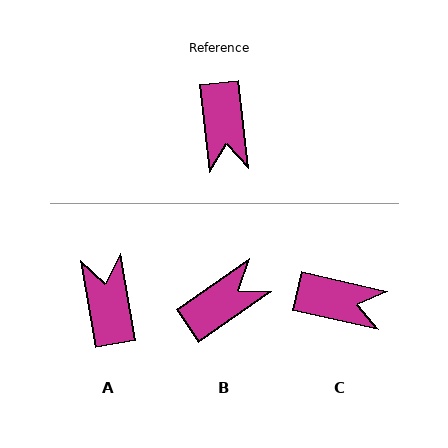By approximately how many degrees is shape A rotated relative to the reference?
Approximately 177 degrees clockwise.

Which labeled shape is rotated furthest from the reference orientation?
A, about 177 degrees away.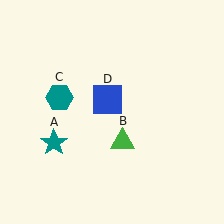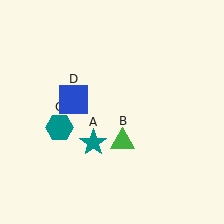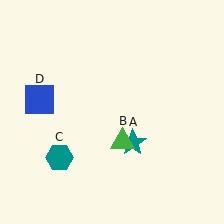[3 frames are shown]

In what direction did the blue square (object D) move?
The blue square (object D) moved left.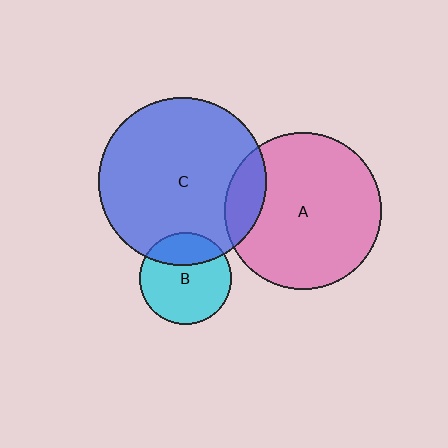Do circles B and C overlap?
Yes.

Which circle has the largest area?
Circle C (blue).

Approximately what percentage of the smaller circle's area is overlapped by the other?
Approximately 25%.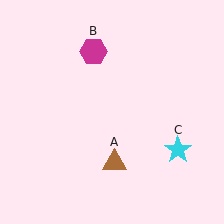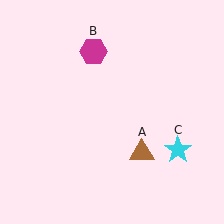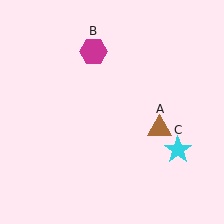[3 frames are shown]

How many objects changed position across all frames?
1 object changed position: brown triangle (object A).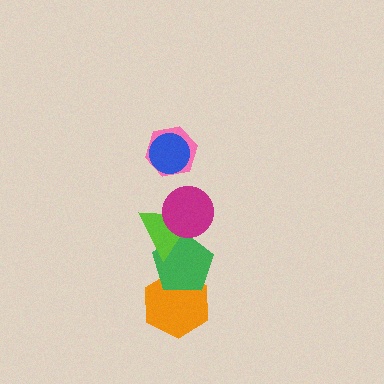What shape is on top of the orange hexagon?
The green pentagon is on top of the orange hexagon.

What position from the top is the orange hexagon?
The orange hexagon is 6th from the top.